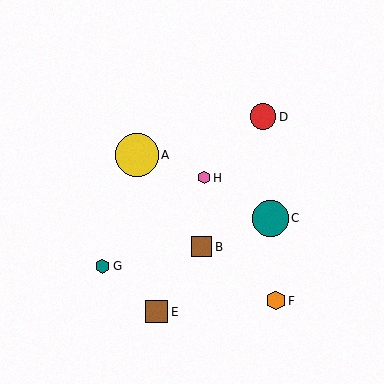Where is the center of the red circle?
The center of the red circle is at (263, 117).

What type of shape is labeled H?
Shape H is a pink hexagon.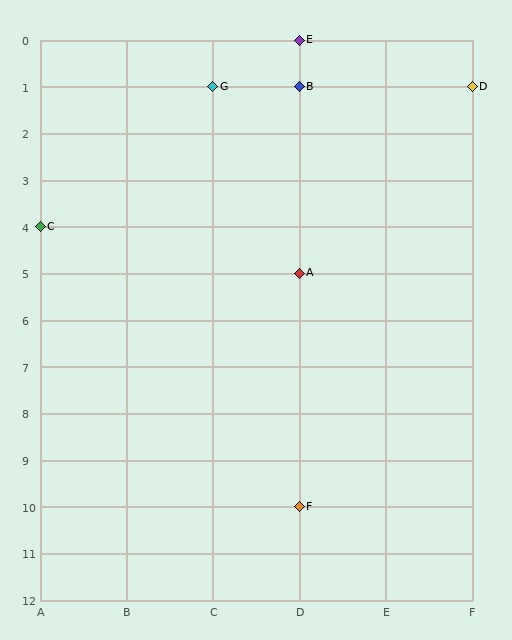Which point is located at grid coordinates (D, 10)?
Point F is at (D, 10).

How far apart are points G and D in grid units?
Points G and D are 3 columns apart.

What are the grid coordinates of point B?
Point B is at grid coordinates (D, 1).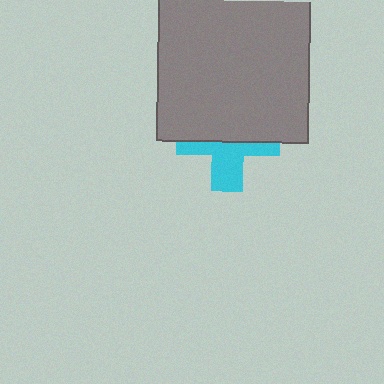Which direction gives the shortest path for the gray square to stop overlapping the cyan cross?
Moving up gives the shortest separation.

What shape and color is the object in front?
The object in front is a gray square.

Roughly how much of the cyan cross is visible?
About half of it is visible (roughly 46%).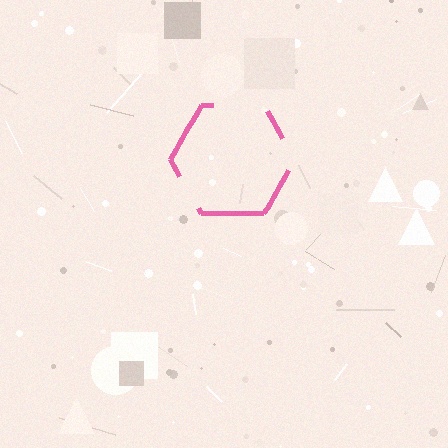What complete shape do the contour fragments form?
The contour fragments form a hexagon.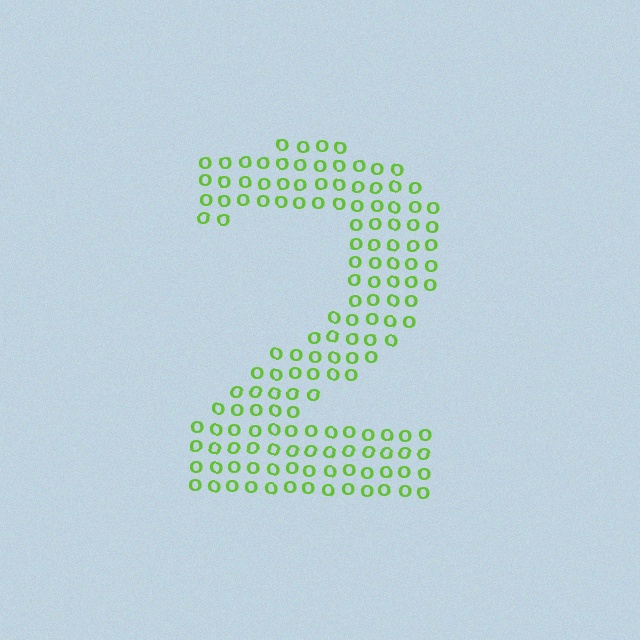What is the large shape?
The large shape is the digit 2.